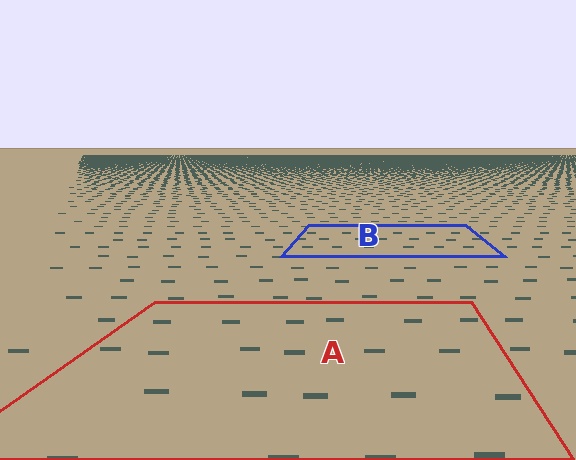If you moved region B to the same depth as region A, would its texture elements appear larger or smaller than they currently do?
They would appear larger. At a closer depth, the same texture elements are projected at a bigger on-screen size.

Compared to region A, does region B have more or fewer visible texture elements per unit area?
Region B has more texture elements per unit area — they are packed more densely because it is farther away.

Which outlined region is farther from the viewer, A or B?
Region B is farther from the viewer — the texture elements inside it appear smaller and more densely packed.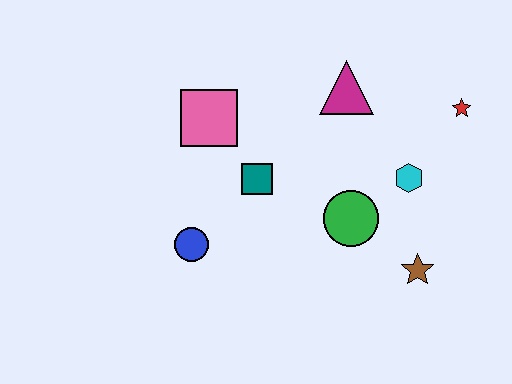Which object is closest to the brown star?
The green circle is closest to the brown star.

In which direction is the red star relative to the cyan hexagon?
The red star is above the cyan hexagon.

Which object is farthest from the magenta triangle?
The blue circle is farthest from the magenta triangle.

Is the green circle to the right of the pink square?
Yes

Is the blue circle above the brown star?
Yes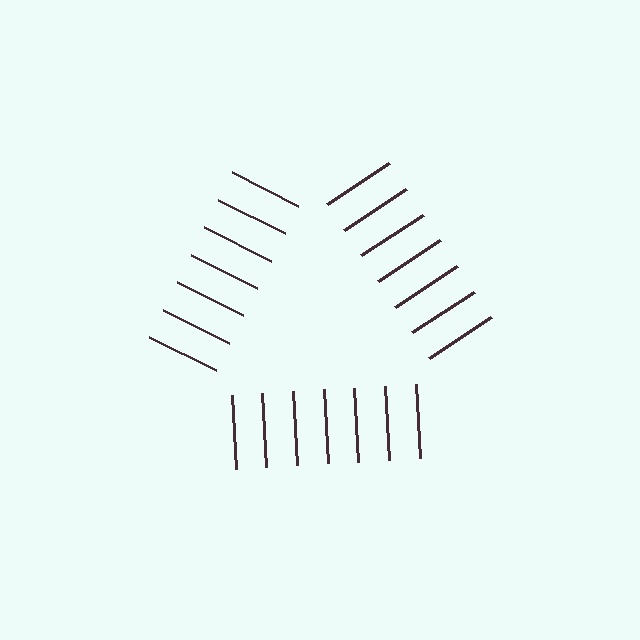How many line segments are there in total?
21 — 7 along each of the 3 edges.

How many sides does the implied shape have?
3 sides — the line-ends trace a triangle.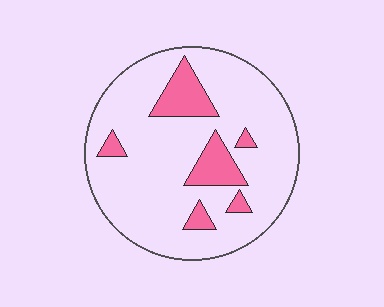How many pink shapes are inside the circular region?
6.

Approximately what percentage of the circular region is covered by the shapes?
Approximately 15%.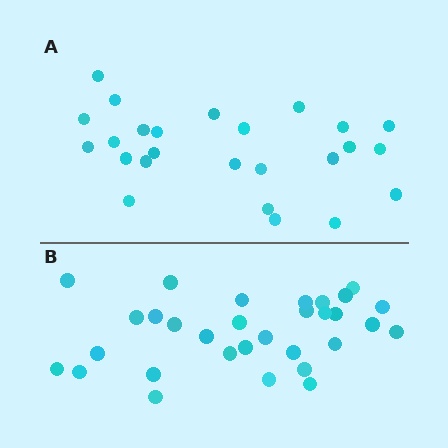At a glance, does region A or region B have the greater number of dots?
Region B (the bottom region) has more dots.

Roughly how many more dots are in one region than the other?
Region B has about 6 more dots than region A.